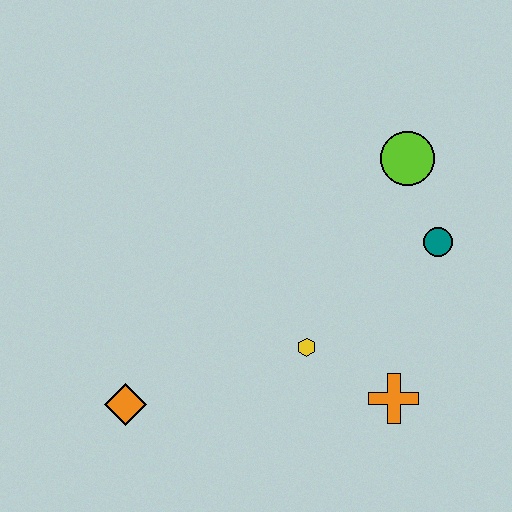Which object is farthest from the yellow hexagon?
The lime circle is farthest from the yellow hexagon.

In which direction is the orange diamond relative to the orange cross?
The orange diamond is to the left of the orange cross.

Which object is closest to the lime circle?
The teal circle is closest to the lime circle.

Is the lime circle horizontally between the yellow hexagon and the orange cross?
No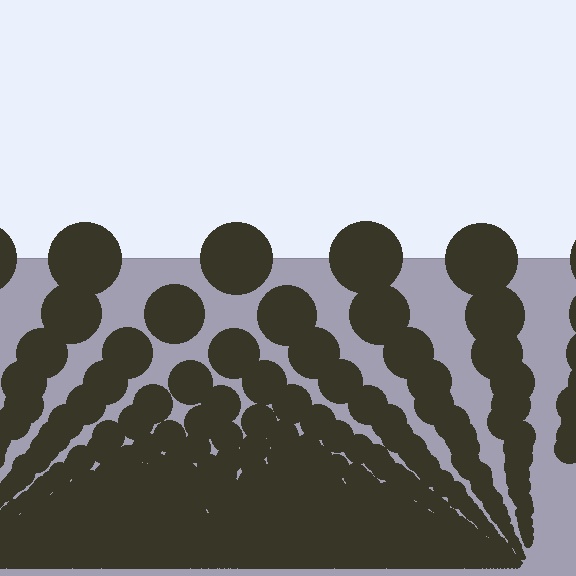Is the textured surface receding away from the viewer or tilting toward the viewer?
The surface appears to tilt toward the viewer. Texture elements get larger and sparser toward the top.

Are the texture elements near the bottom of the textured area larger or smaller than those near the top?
Smaller. The gradient is inverted — elements near the bottom are smaller and denser.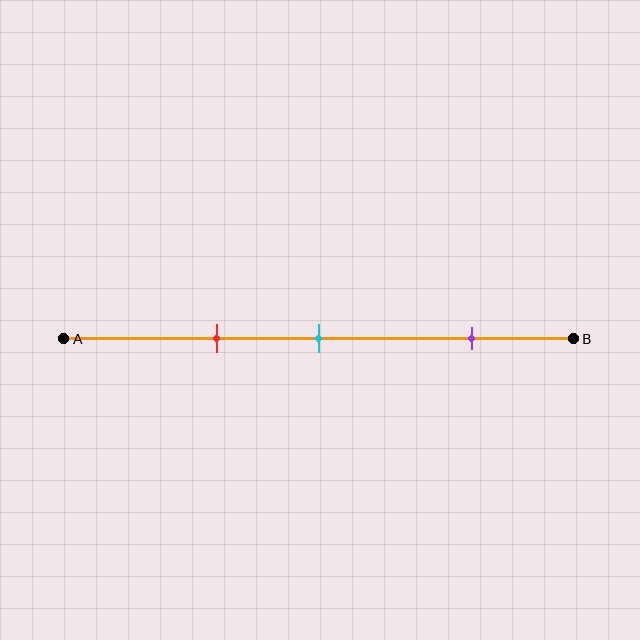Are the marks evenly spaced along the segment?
No, the marks are not evenly spaced.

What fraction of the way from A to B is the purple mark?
The purple mark is approximately 80% (0.8) of the way from A to B.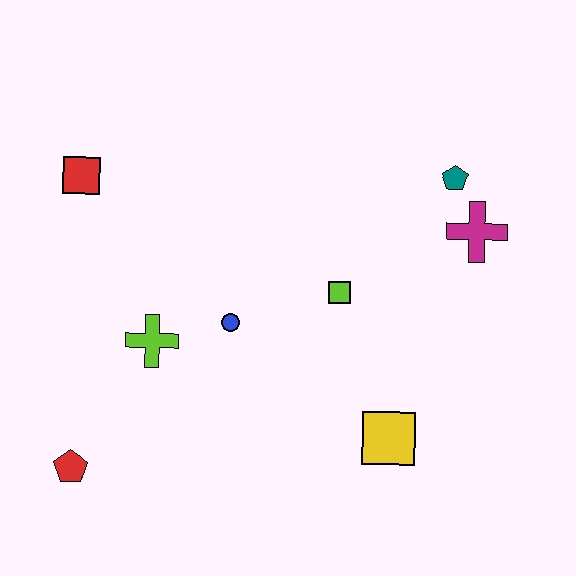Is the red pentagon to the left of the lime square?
Yes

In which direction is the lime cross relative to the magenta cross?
The lime cross is to the left of the magenta cross.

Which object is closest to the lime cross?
The blue circle is closest to the lime cross.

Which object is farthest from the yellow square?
The red square is farthest from the yellow square.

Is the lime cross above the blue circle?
No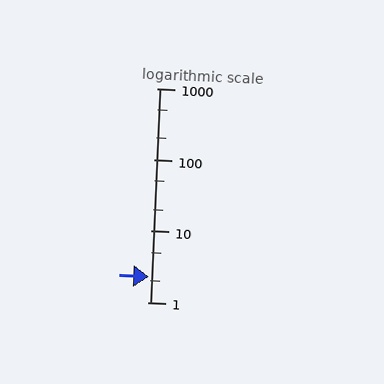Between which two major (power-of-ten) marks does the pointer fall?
The pointer is between 1 and 10.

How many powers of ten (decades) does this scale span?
The scale spans 3 decades, from 1 to 1000.